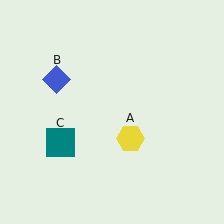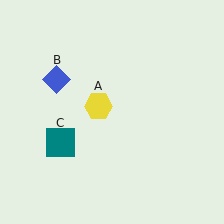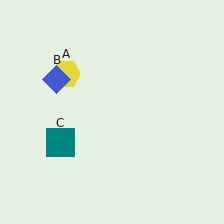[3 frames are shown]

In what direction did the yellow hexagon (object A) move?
The yellow hexagon (object A) moved up and to the left.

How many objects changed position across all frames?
1 object changed position: yellow hexagon (object A).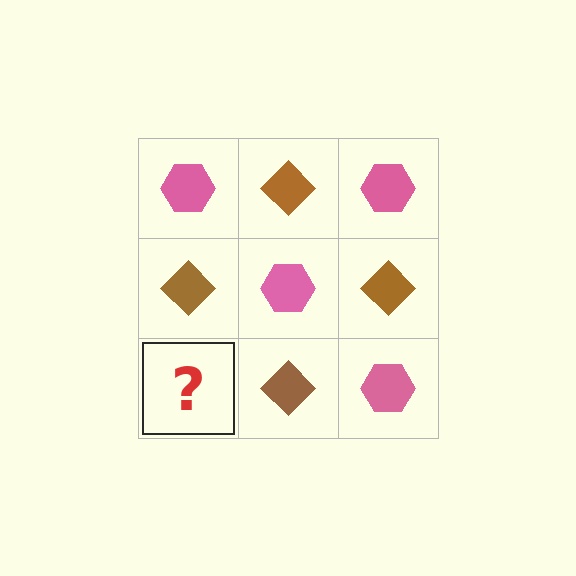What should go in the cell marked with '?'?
The missing cell should contain a pink hexagon.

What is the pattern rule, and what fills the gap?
The rule is that it alternates pink hexagon and brown diamond in a checkerboard pattern. The gap should be filled with a pink hexagon.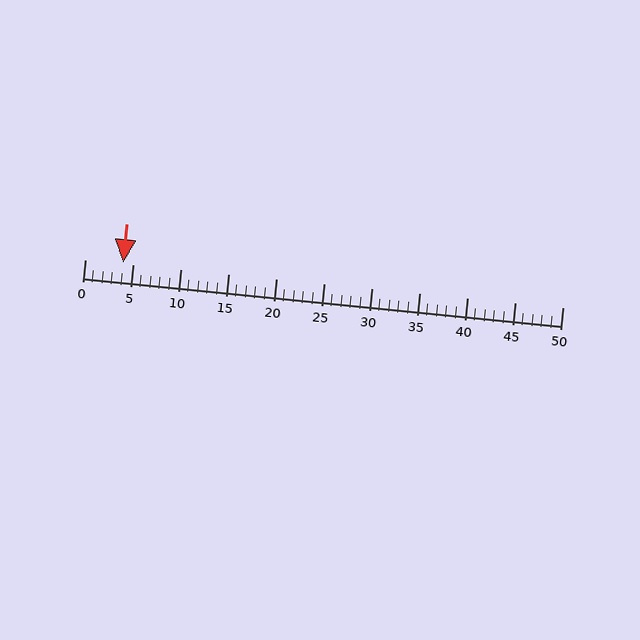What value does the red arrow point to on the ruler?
The red arrow points to approximately 4.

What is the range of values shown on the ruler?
The ruler shows values from 0 to 50.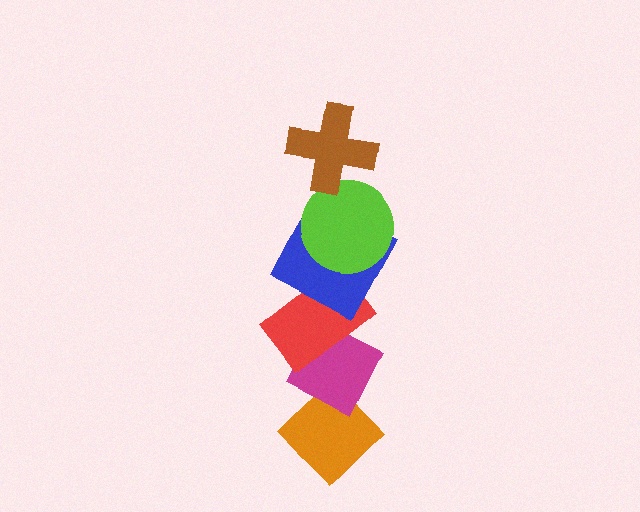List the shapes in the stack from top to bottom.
From top to bottom: the brown cross, the lime circle, the blue square, the red rectangle, the magenta diamond, the orange diamond.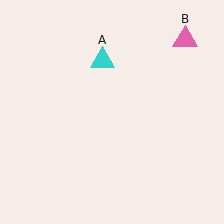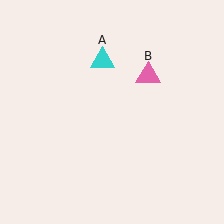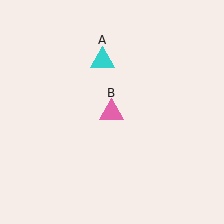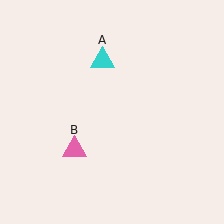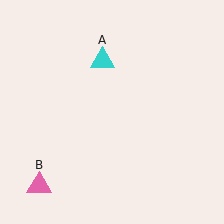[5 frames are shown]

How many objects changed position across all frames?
1 object changed position: pink triangle (object B).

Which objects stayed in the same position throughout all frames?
Cyan triangle (object A) remained stationary.